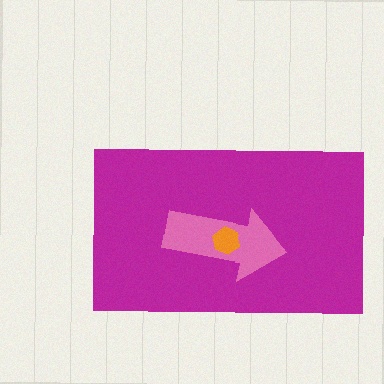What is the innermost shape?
The orange hexagon.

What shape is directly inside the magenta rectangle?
The pink arrow.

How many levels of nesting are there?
3.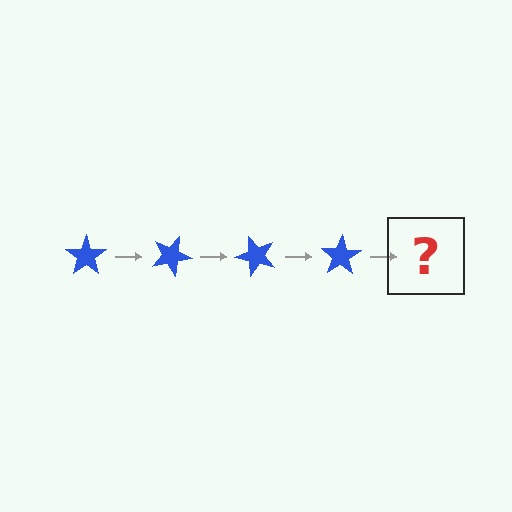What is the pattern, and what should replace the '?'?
The pattern is that the star rotates 25 degrees each step. The '?' should be a blue star rotated 100 degrees.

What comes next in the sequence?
The next element should be a blue star rotated 100 degrees.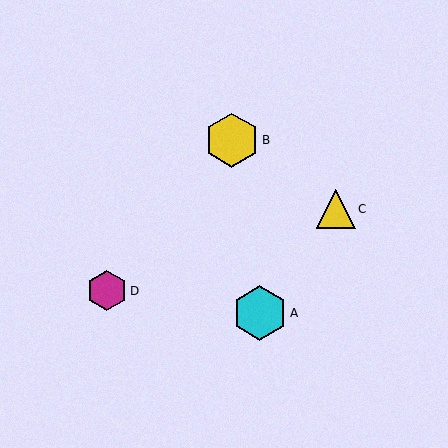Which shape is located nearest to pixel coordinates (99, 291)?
The magenta hexagon (labeled D) at (107, 291) is nearest to that location.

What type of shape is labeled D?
Shape D is a magenta hexagon.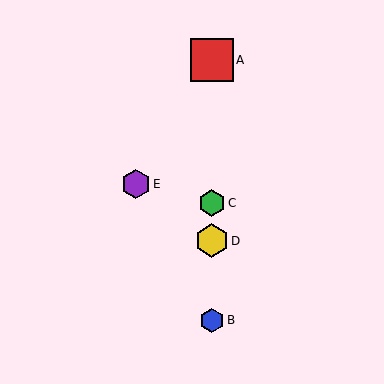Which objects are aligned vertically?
Objects A, B, C, D are aligned vertically.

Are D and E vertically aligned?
No, D is at x≈212 and E is at x≈136.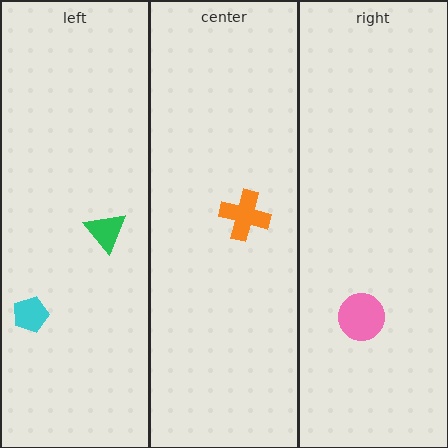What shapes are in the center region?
The orange cross.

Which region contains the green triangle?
The left region.